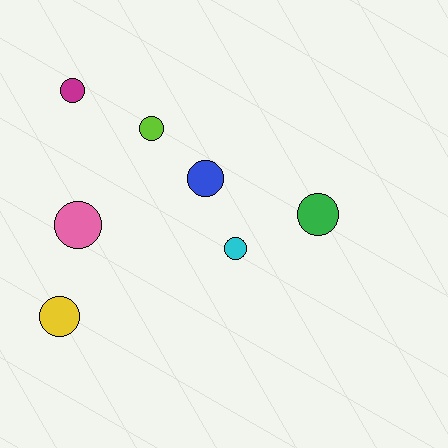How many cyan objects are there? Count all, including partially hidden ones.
There is 1 cyan object.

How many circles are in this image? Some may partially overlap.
There are 7 circles.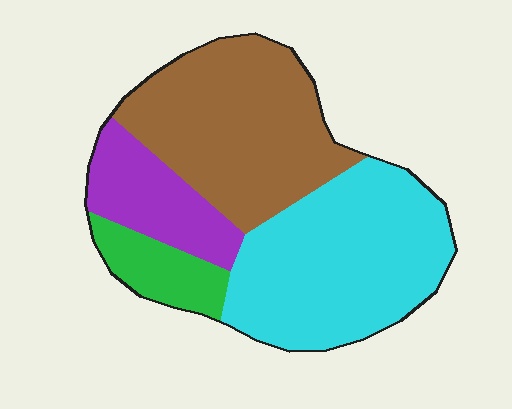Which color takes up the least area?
Green, at roughly 10%.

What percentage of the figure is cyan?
Cyan takes up about two fifths (2/5) of the figure.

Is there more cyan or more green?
Cyan.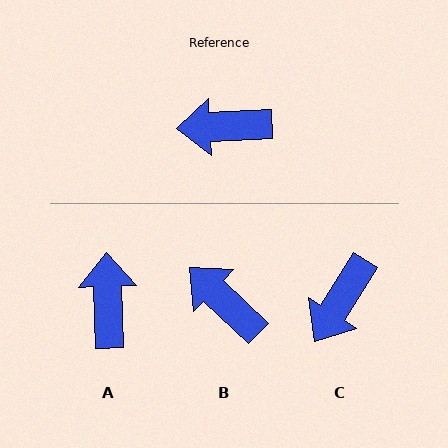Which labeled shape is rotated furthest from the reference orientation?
A, about 91 degrees away.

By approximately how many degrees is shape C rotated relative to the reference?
Approximately 55 degrees counter-clockwise.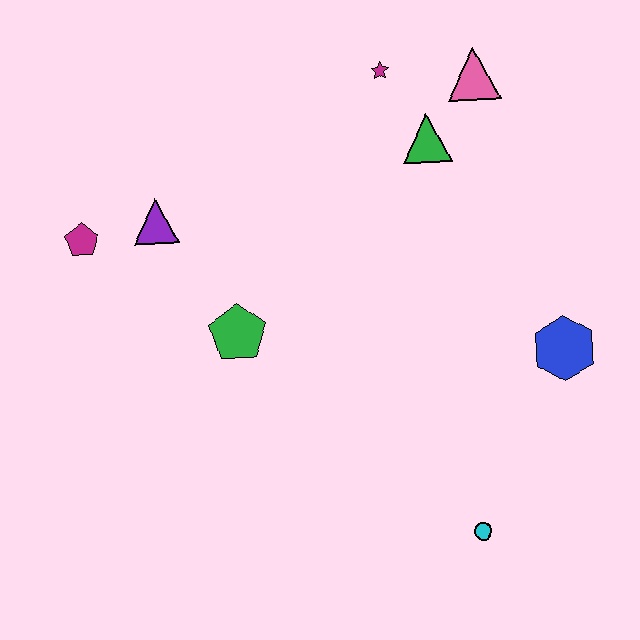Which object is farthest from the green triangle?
The cyan circle is farthest from the green triangle.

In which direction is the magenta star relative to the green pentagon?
The magenta star is above the green pentagon.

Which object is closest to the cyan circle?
The blue hexagon is closest to the cyan circle.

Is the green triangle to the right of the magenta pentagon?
Yes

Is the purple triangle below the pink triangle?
Yes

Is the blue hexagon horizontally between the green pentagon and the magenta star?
No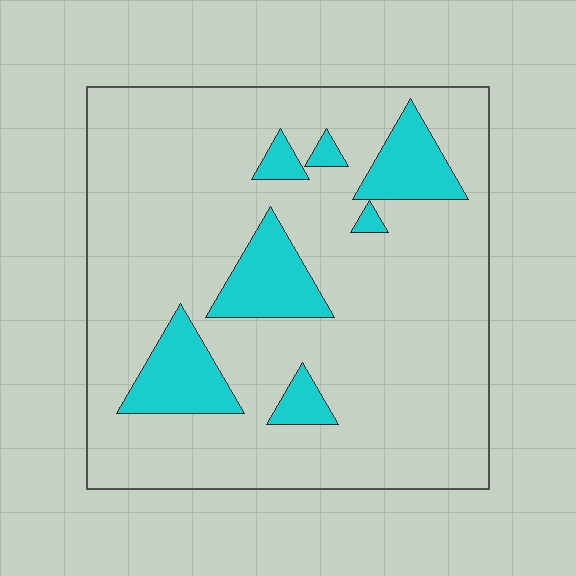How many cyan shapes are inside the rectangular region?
7.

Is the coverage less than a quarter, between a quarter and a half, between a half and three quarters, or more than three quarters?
Less than a quarter.